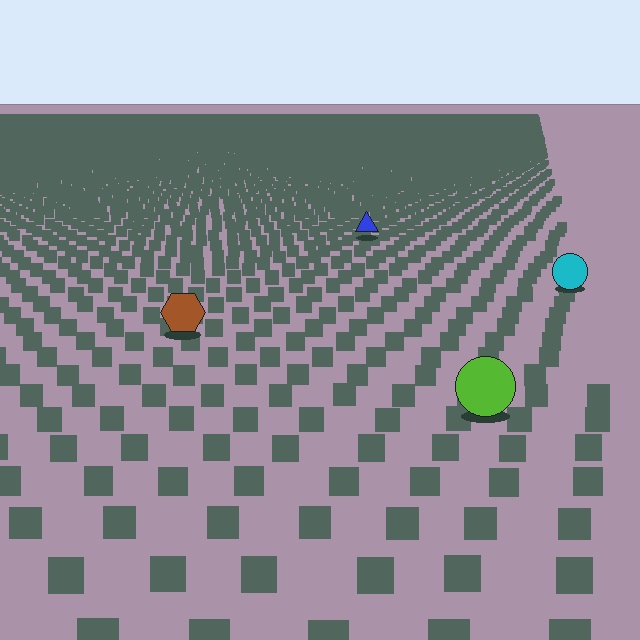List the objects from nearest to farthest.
From nearest to farthest: the lime circle, the brown hexagon, the cyan circle, the blue triangle.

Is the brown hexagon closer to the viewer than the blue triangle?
Yes. The brown hexagon is closer — you can tell from the texture gradient: the ground texture is coarser near it.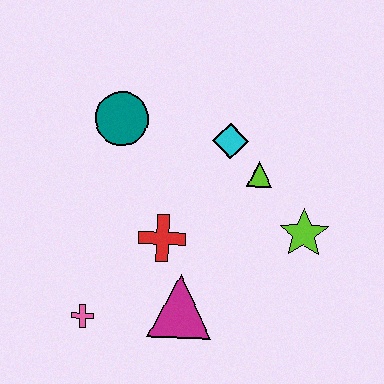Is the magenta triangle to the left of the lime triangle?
Yes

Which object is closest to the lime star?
The lime triangle is closest to the lime star.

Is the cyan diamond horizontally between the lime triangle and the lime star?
No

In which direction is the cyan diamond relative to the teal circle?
The cyan diamond is to the right of the teal circle.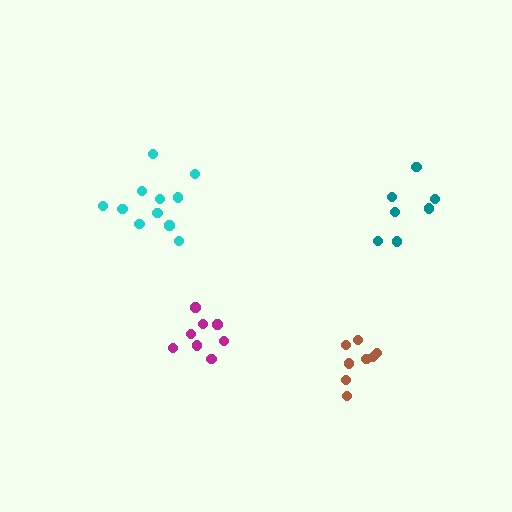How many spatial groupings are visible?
There are 4 spatial groupings.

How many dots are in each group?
Group 1: 8 dots, Group 2: 7 dots, Group 3: 11 dots, Group 4: 8 dots (34 total).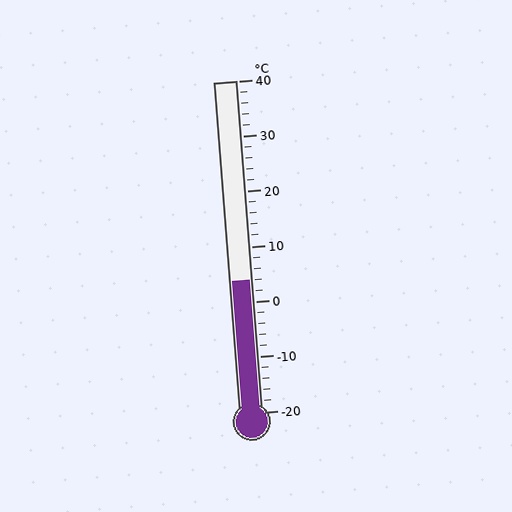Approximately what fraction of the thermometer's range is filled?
The thermometer is filled to approximately 40% of its range.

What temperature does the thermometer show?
The thermometer shows approximately 4°C.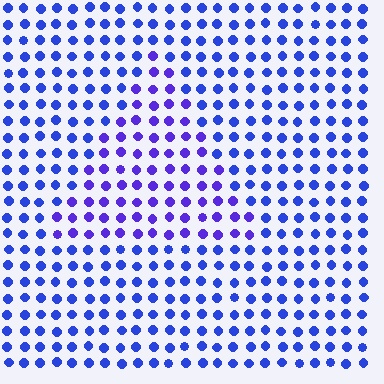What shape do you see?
I see a triangle.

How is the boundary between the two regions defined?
The boundary is defined purely by a slight shift in hue (about 25 degrees). Spacing, size, and orientation are identical on both sides.